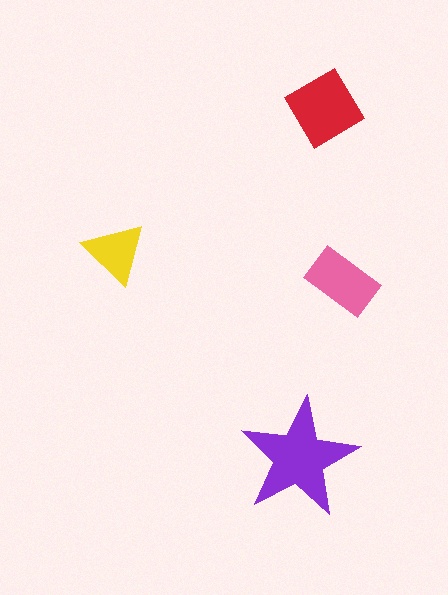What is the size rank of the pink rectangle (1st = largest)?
3rd.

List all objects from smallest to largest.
The yellow triangle, the pink rectangle, the red diamond, the purple star.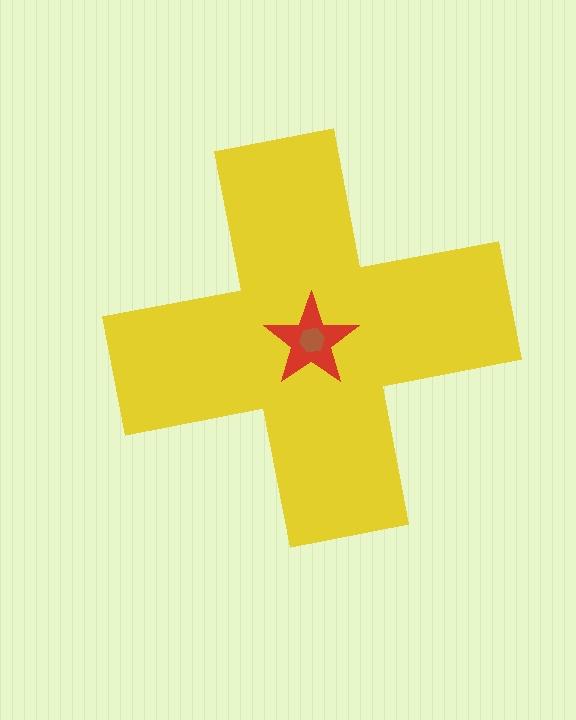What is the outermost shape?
The yellow cross.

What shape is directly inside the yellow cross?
The red star.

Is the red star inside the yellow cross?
Yes.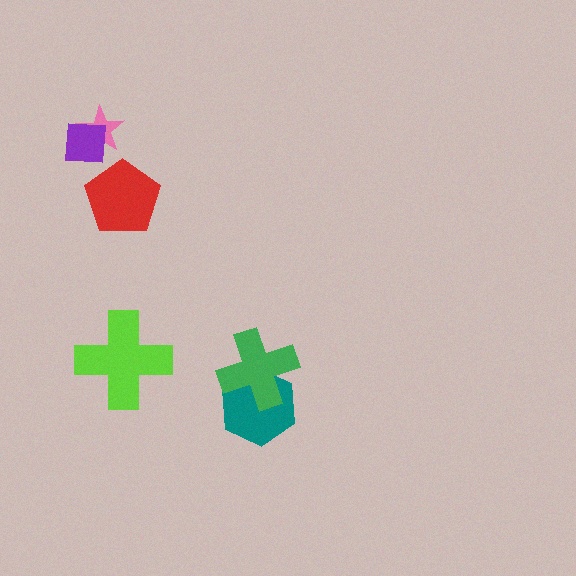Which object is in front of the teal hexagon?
The green cross is in front of the teal hexagon.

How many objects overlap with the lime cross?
0 objects overlap with the lime cross.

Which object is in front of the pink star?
The purple square is in front of the pink star.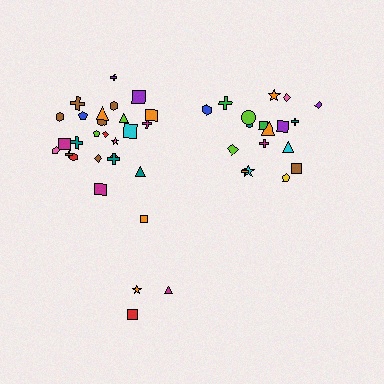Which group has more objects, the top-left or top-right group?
The top-left group.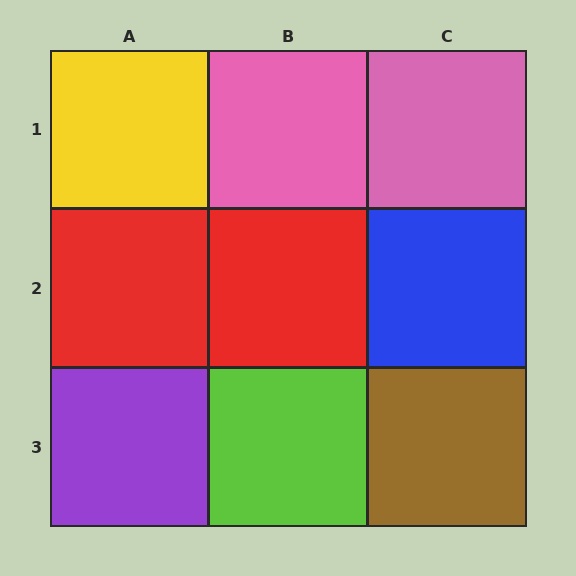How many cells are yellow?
1 cell is yellow.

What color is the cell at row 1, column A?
Yellow.